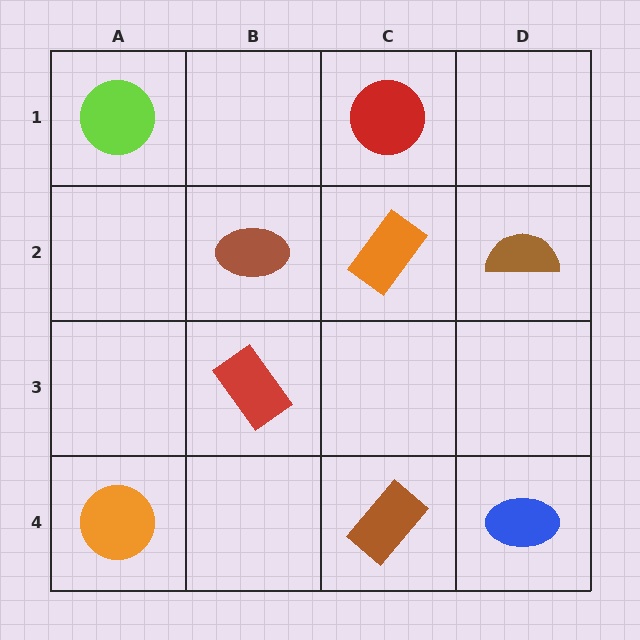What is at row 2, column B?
A brown ellipse.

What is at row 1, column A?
A lime circle.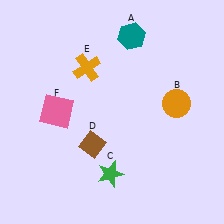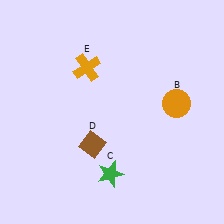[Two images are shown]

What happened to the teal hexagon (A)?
The teal hexagon (A) was removed in Image 2. It was in the top-right area of Image 1.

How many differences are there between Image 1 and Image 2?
There are 2 differences between the two images.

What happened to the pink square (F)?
The pink square (F) was removed in Image 2. It was in the top-left area of Image 1.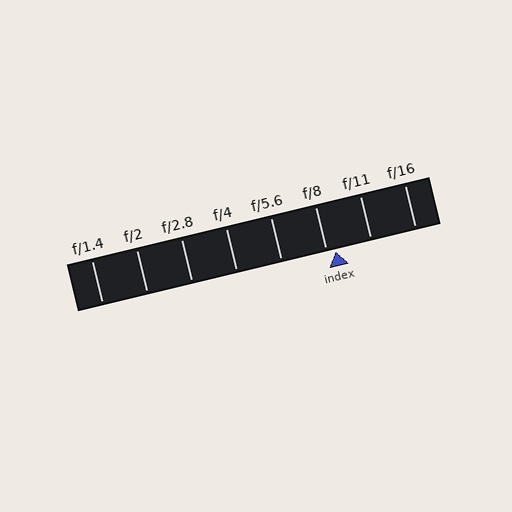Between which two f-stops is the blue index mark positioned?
The index mark is between f/8 and f/11.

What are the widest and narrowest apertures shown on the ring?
The widest aperture shown is f/1.4 and the narrowest is f/16.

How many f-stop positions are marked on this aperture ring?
There are 8 f-stop positions marked.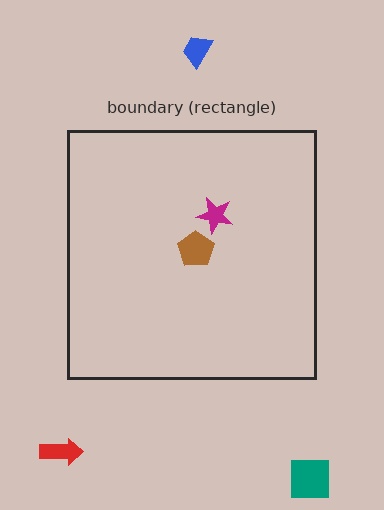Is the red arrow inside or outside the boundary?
Outside.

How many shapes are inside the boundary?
2 inside, 3 outside.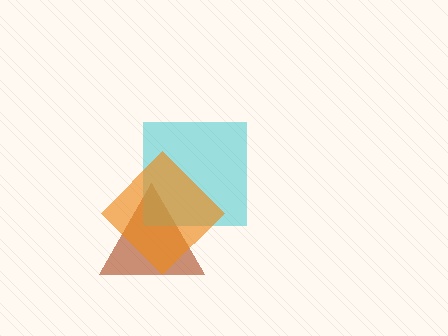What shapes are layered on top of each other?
The layered shapes are: a brown triangle, a cyan square, an orange diamond.